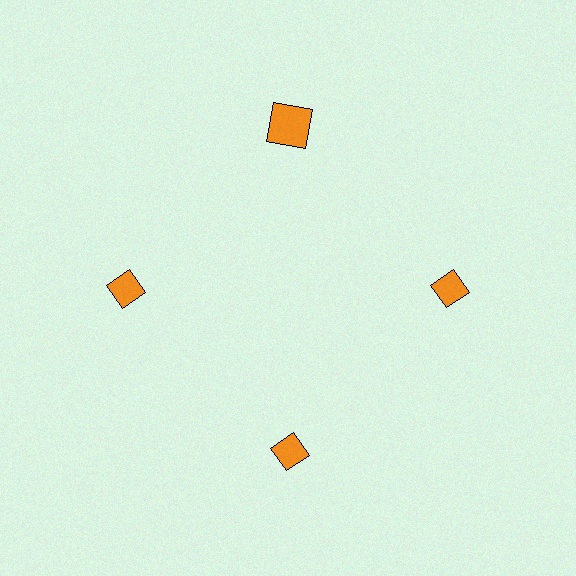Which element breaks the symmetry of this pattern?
The orange square at roughly the 12 o'clock position breaks the symmetry. All other shapes are orange diamonds.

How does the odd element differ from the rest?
It has a different shape: square instead of diamond.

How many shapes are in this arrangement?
There are 4 shapes arranged in a ring pattern.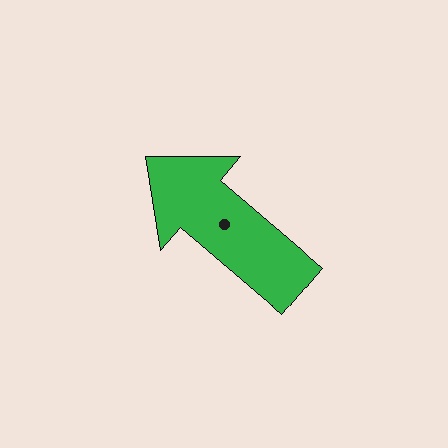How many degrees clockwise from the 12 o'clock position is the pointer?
Approximately 311 degrees.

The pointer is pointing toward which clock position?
Roughly 10 o'clock.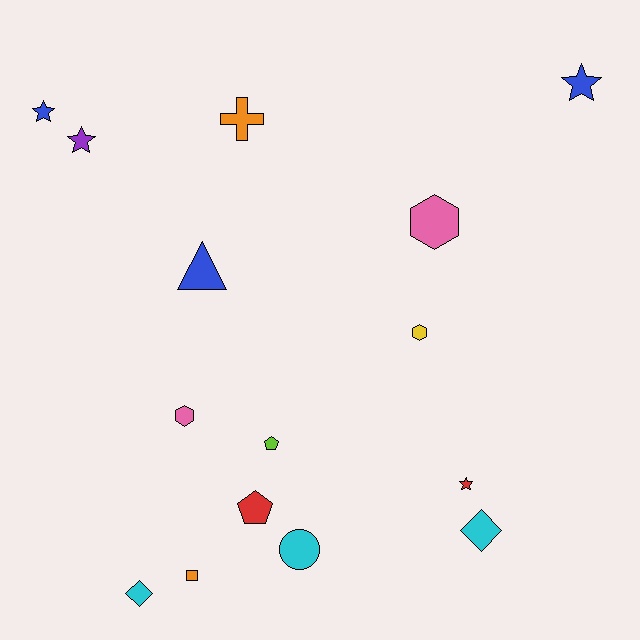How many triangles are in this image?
There is 1 triangle.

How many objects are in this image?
There are 15 objects.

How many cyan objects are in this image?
There are 3 cyan objects.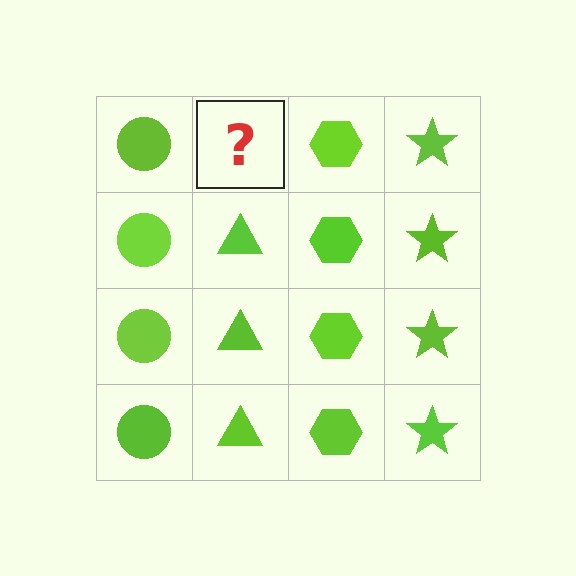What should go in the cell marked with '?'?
The missing cell should contain a lime triangle.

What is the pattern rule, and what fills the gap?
The rule is that each column has a consistent shape. The gap should be filled with a lime triangle.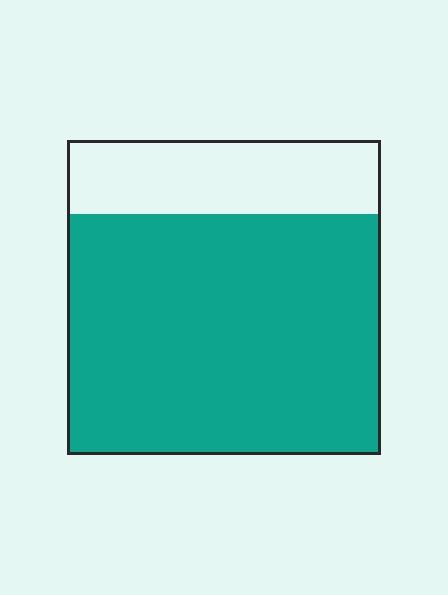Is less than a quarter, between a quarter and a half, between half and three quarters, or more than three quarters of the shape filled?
More than three quarters.